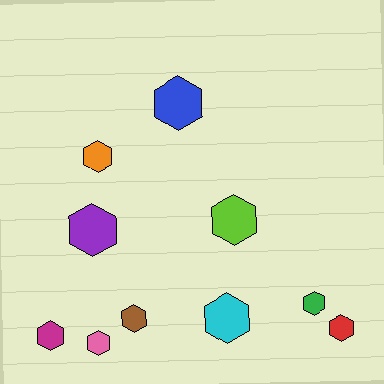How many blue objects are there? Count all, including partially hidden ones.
There is 1 blue object.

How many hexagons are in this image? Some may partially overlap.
There are 10 hexagons.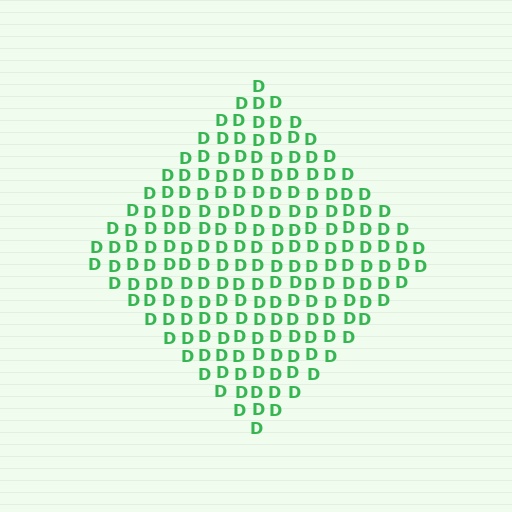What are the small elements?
The small elements are letter D's.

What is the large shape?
The large shape is a diamond.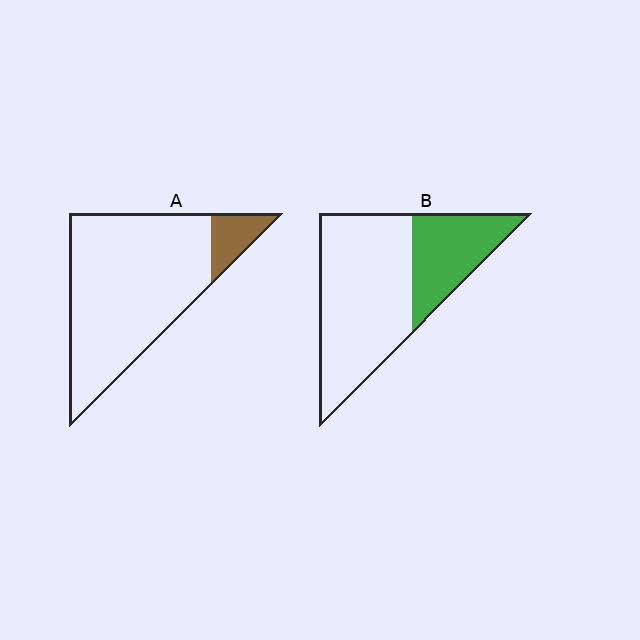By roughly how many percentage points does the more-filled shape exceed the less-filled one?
By roughly 20 percentage points (B over A).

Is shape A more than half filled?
No.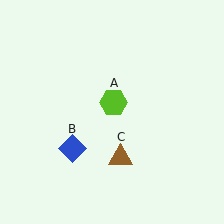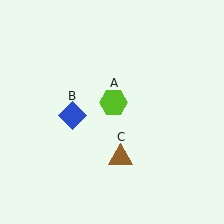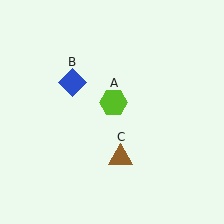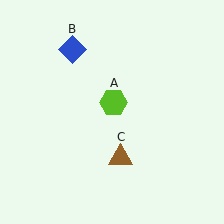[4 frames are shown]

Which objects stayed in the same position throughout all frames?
Lime hexagon (object A) and brown triangle (object C) remained stationary.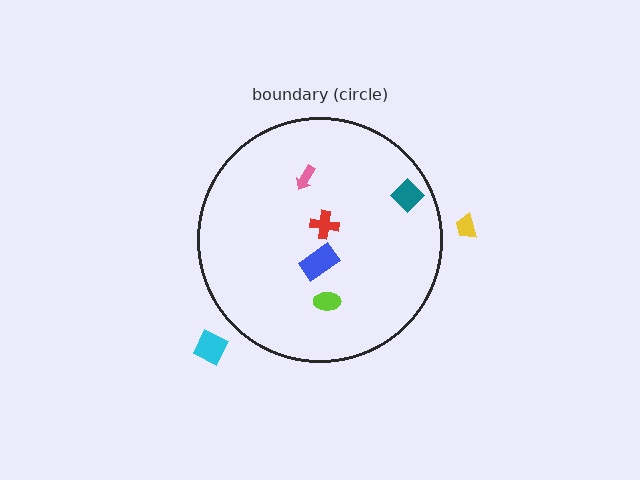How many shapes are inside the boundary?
5 inside, 2 outside.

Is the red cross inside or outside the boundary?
Inside.